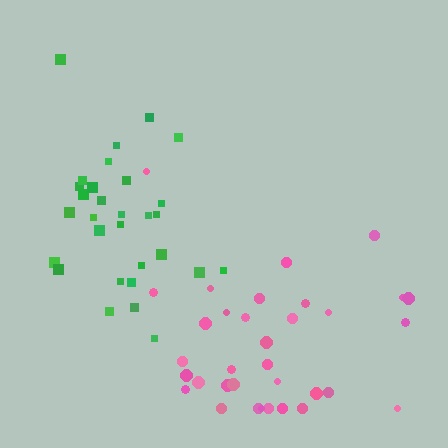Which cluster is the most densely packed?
Green.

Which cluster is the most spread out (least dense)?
Pink.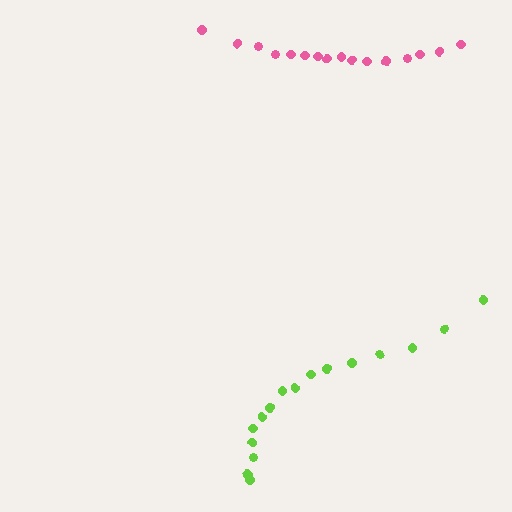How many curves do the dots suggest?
There are 2 distinct paths.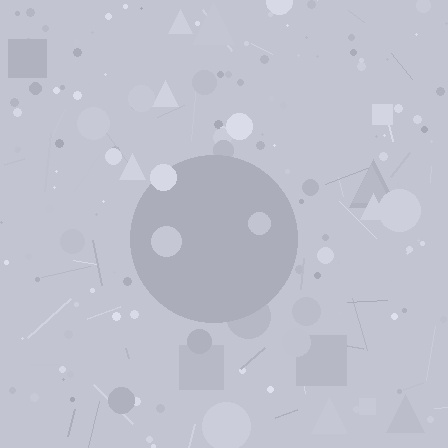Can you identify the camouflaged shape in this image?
The camouflaged shape is a circle.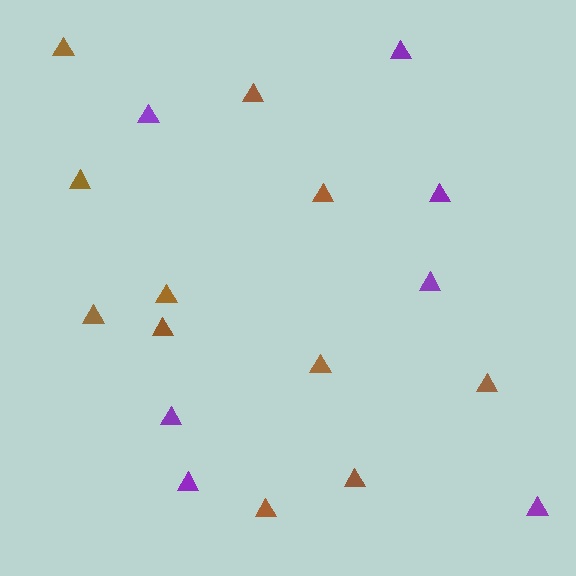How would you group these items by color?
There are 2 groups: one group of purple triangles (7) and one group of brown triangles (11).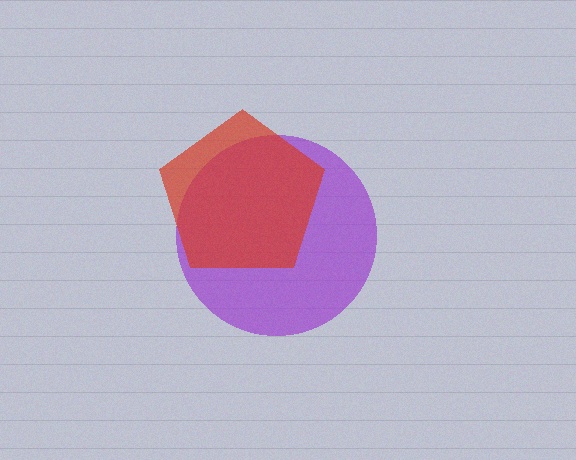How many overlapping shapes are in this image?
There are 2 overlapping shapes in the image.